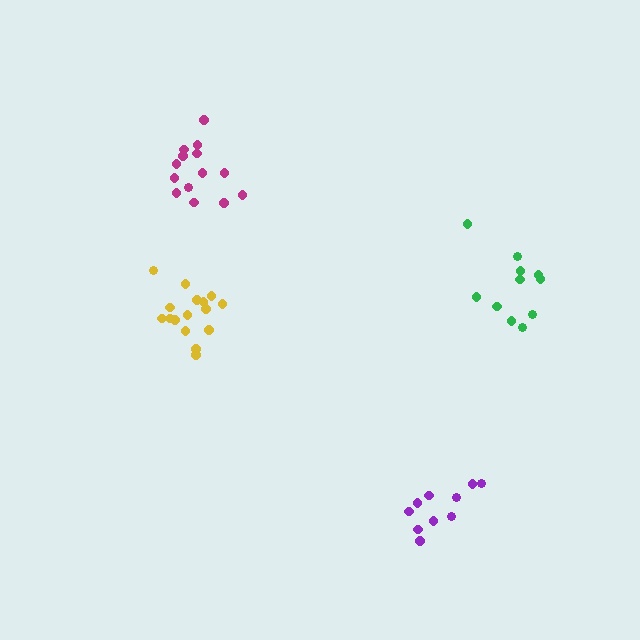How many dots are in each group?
Group 1: 11 dots, Group 2: 14 dots, Group 3: 10 dots, Group 4: 16 dots (51 total).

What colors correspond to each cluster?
The clusters are colored: green, magenta, purple, yellow.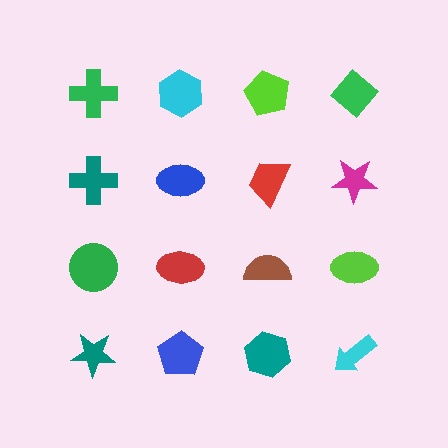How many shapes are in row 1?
4 shapes.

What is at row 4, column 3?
A teal hexagon.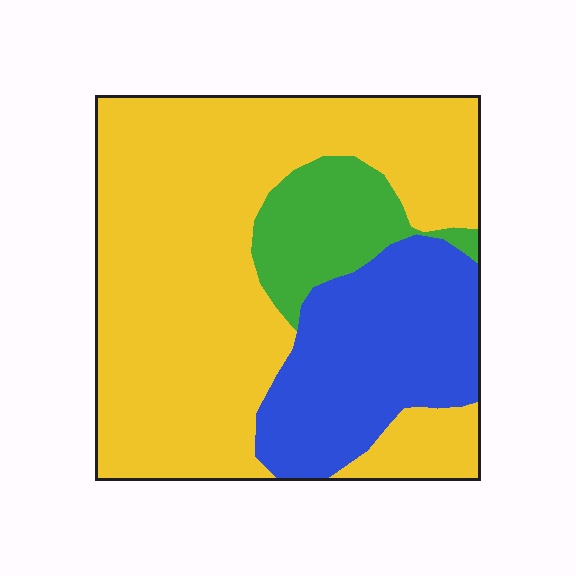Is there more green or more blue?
Blue.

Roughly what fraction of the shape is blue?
Blue covers about 25% of the shape.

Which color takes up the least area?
Green, at roughly 10%.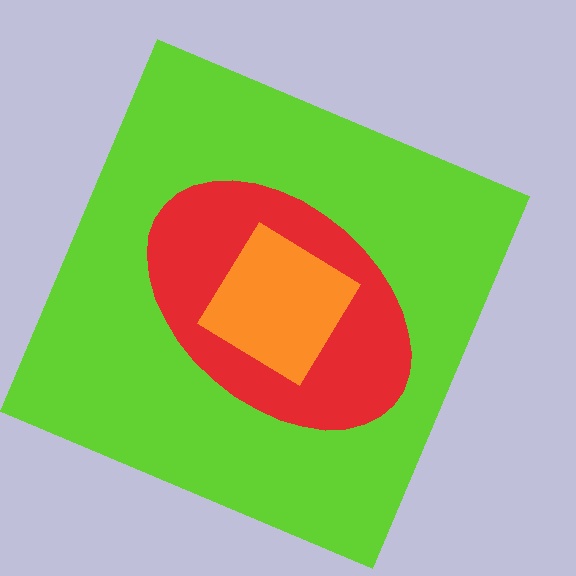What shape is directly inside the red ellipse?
The orange diamond.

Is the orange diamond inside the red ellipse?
Yes.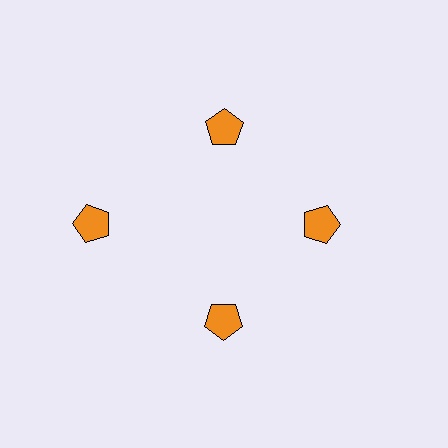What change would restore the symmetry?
The symmetry would be restored by moving it inward, back onto the ring so that all 4 pentagons sit at equal angles and equal distance from the center.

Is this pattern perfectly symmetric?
No. The 4 orange pentagons are arranged in a ring, but one element near the 9 o'clock position is pushed outward from the center, breaking the 4-fold rotational symmetry.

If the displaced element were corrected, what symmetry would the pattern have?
It would have 4-fold rotational symmetry — the pattern would map onto itself every 90 degrees.